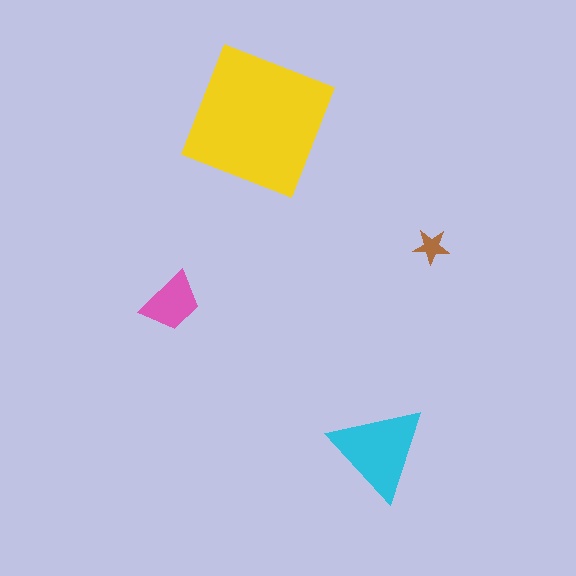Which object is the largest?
The yellow square.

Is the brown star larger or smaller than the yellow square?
Smaller.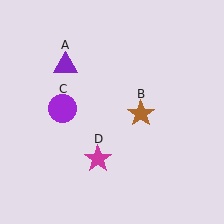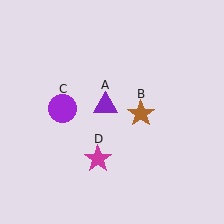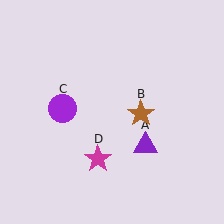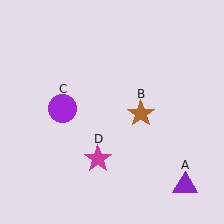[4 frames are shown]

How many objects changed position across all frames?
1 object changed position: purple triangle (object A).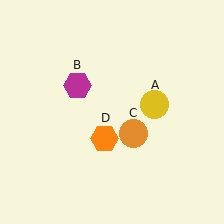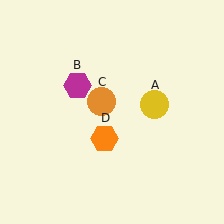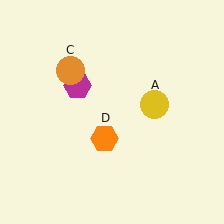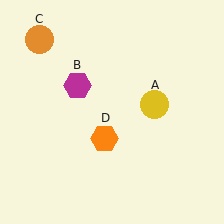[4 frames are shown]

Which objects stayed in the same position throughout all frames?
Yellow circle (object A) and magenta hexagon (object B) and orange hexagon (object D) remained stationary.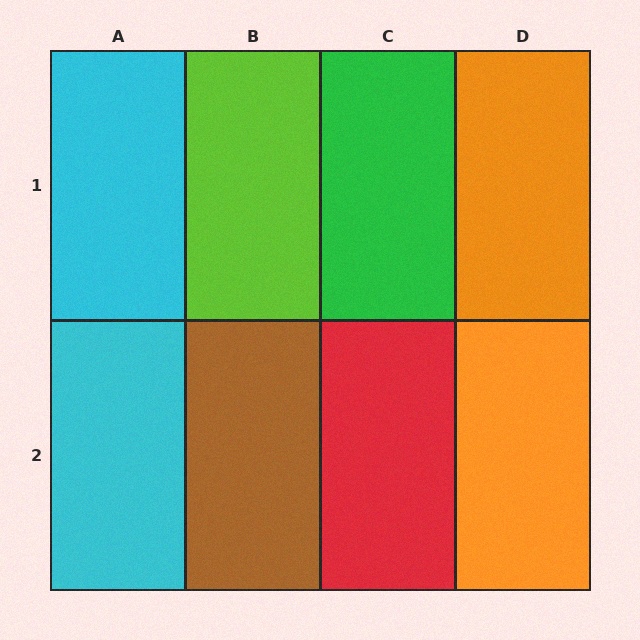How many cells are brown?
1 cell is brown.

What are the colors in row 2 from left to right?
Cyan, brown, red, orange.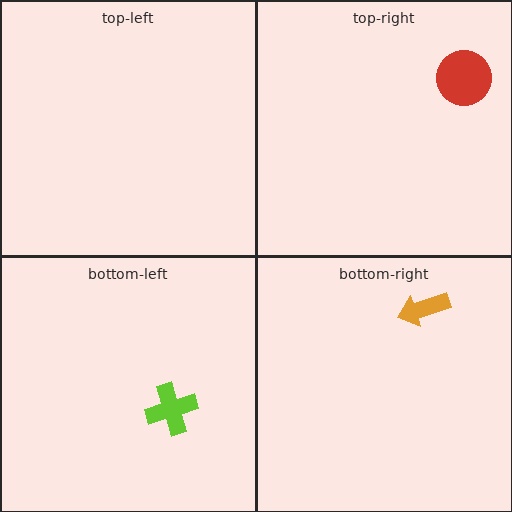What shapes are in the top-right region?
The red circle.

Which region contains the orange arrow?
The bottom-right region.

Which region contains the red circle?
The top-right region.